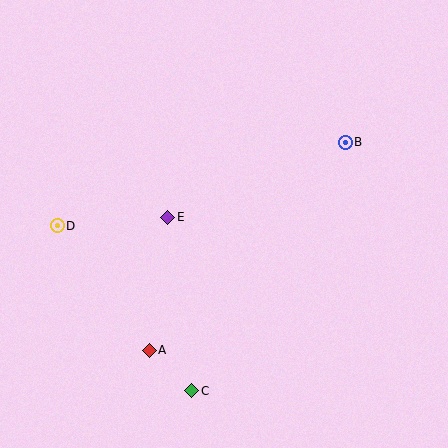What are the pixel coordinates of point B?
Point B is at (345, 142).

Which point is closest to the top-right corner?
Point B is closest to the top-right corner.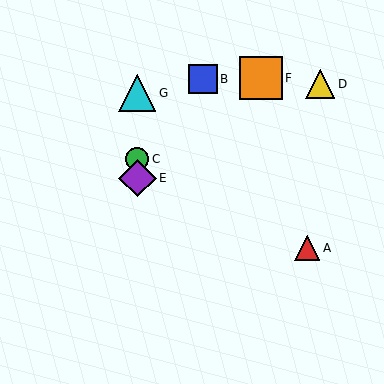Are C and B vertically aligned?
No, C is at x≈137 and B is at x≈203.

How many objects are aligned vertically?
3 objects (C, E, G) are aligned vertically.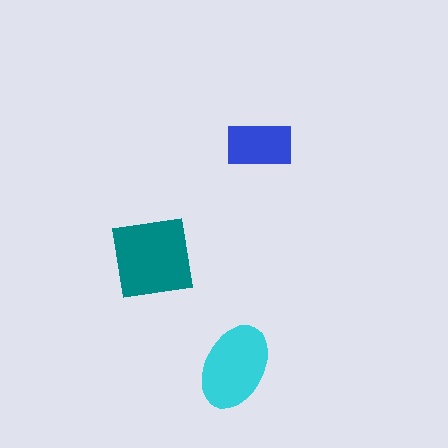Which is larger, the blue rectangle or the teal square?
The teal square.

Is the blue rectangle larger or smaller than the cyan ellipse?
Smaller.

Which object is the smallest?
The blue rectangle.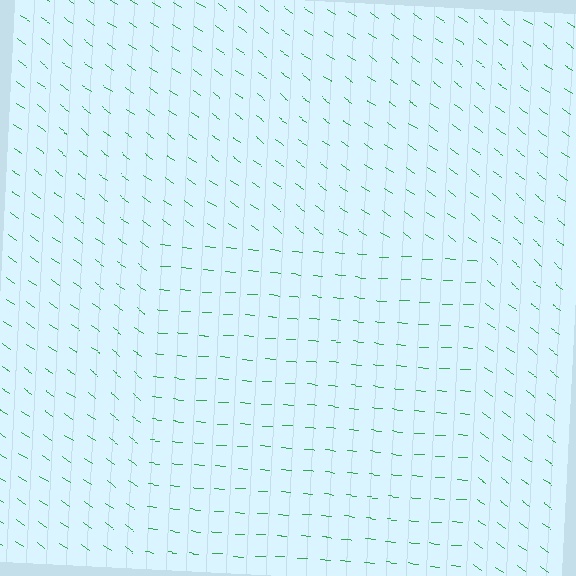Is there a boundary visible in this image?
Yes, there is a texture boundary formed by a change in line orientation.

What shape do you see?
I see a rectangle.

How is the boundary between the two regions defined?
The boundary is defined purely by a change in line orientation (approximately 31 degrees difference). All lines are the same color and thickness.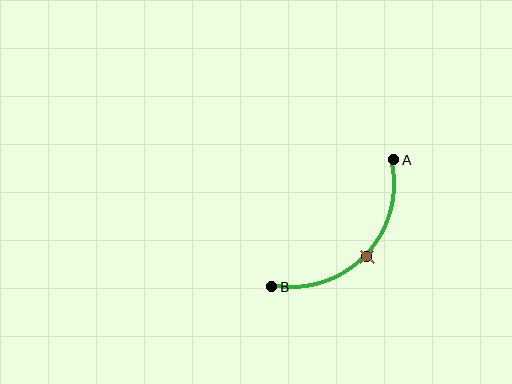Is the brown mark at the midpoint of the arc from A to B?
Yes. The brown mark lies on the arc at equal arc-length from both A and B — it is the arc midpoint.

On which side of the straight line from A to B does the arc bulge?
The arc bulges below and to the right of the straight line connecting A and B.